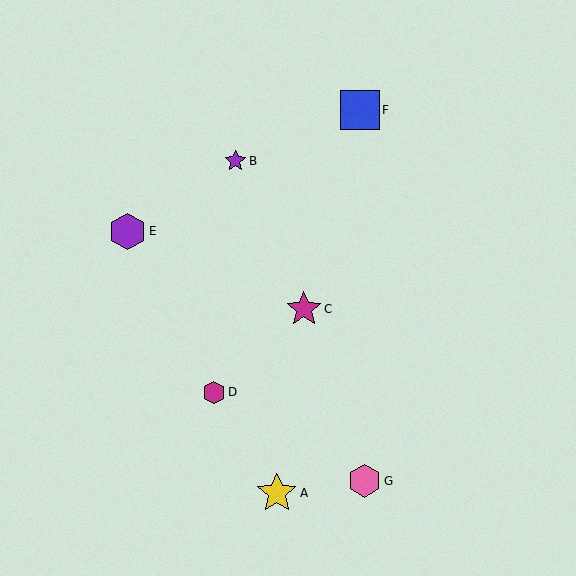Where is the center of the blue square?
The center of the blue square is at (360, 110).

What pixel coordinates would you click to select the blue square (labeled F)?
Click at (360, 110) to select the blue square F.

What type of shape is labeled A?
Shape A is a yellow star.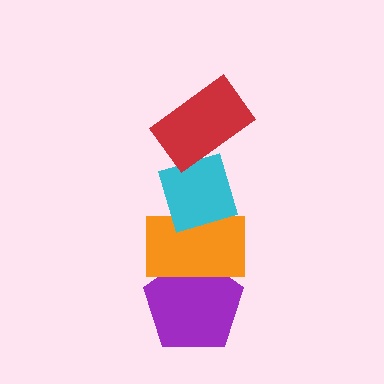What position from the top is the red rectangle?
The red rectangle is 1st from the top.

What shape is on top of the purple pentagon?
The orange rectangle is on top of the purple pentagon.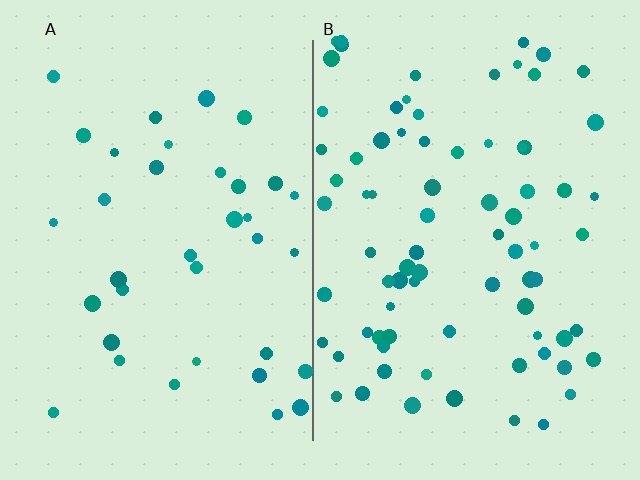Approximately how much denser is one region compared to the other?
Approximately 2.2× — region B over region A.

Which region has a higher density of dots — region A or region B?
B (the right).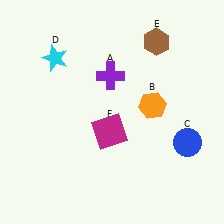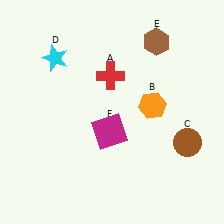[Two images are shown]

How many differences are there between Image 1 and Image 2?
There are 2 differences between the two images.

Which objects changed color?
A changed from purple to red. C changed from blue to brown.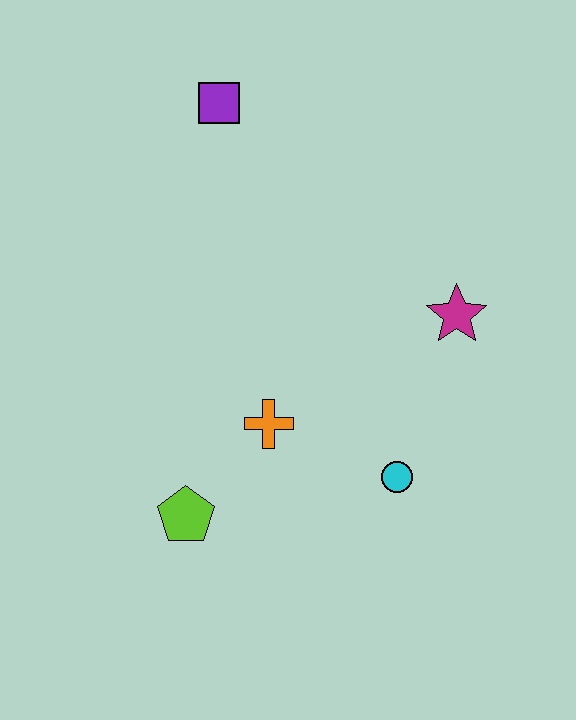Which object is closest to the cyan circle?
The orange cross is closest to the cyan circle.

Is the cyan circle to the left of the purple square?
No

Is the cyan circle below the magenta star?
Yes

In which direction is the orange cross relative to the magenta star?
The orange cross is to the left of the magenta star.